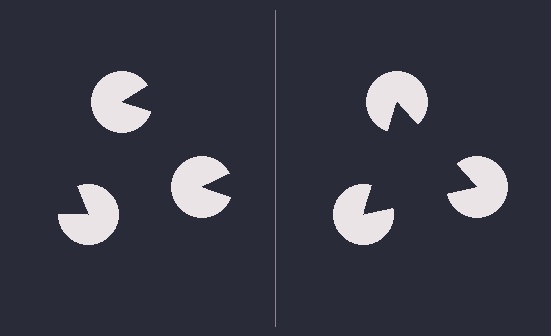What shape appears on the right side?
An illusory triangle.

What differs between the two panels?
The pac-man discs are positioned identically on both sides; only the wedge orientations differ. On the right they align to a triangle; on the left they are misaligned.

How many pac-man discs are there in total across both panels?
6 — 3 on each side.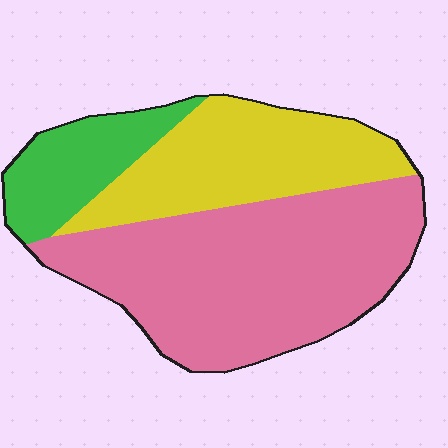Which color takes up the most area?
Pink, at roughly 55%.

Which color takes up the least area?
Green, at roughly 15%.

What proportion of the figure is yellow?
Yellow takes up about one third (1/3) of the figure.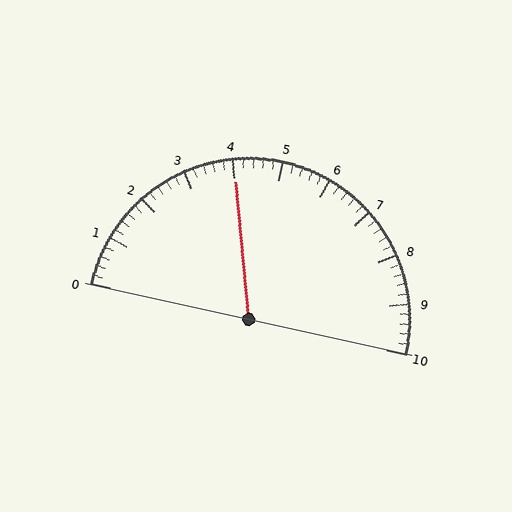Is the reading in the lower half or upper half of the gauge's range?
The reading is in the lower half of the range (0 to 10).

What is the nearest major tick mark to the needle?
The nearest major tick mark is 4.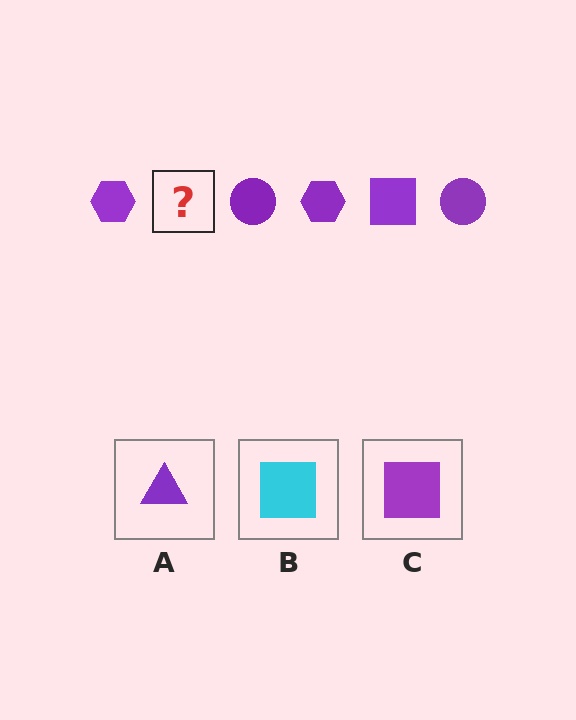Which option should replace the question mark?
Option C.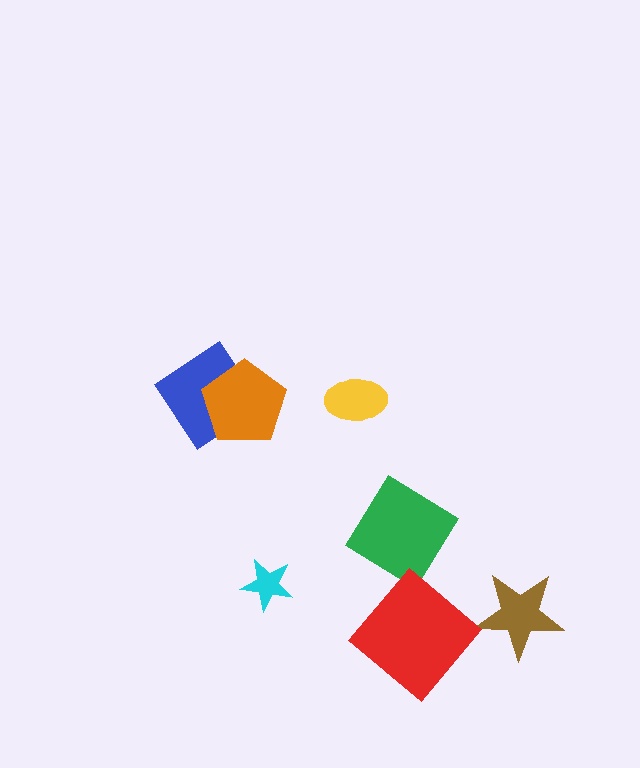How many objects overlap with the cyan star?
0 objects overlap with the cyan star.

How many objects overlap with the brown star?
0 objects overlap with the brown star.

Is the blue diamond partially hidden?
Yes, it is partially covered by another shape.